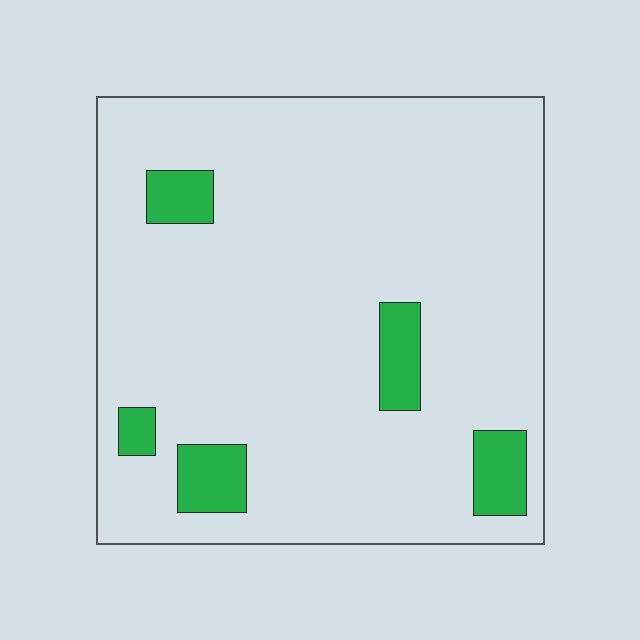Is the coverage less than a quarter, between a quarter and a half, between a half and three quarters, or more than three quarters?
Less than a quarter.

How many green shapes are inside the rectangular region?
5.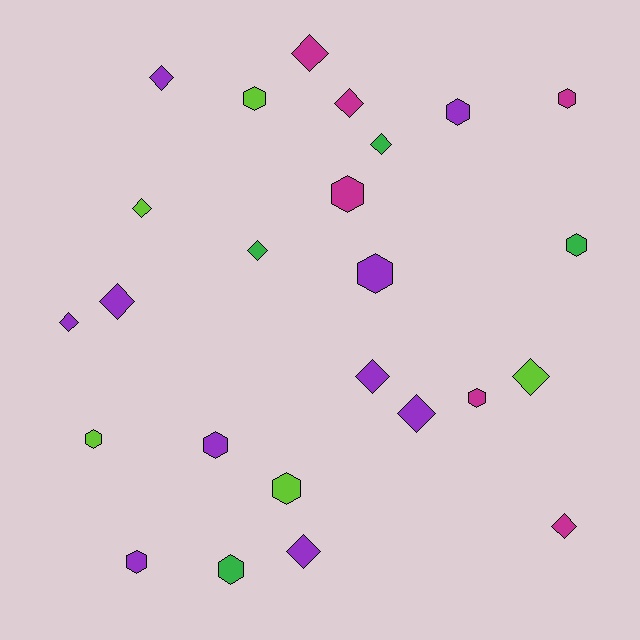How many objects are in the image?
There are 25 objects.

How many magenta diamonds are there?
There are 3 magenta diamonds.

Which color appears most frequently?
Purple, with 10 objects.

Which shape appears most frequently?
Diamond, with 13 objects.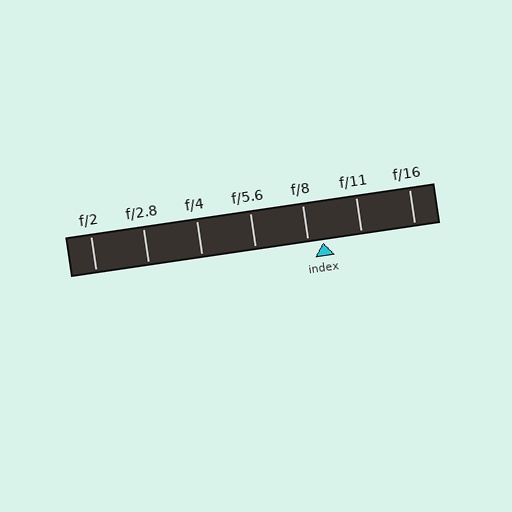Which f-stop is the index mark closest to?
The index mark is closest to f/8.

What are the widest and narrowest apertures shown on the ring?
The widest aperture shown is f/2 and the narrowest is f/16.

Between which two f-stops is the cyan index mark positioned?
The index mark is between f/8 and f/11.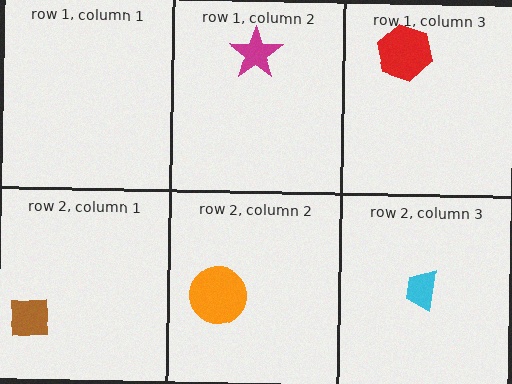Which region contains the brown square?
The row 2, column 1 region.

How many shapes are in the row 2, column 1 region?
1.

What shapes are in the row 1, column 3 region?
The red hexagon.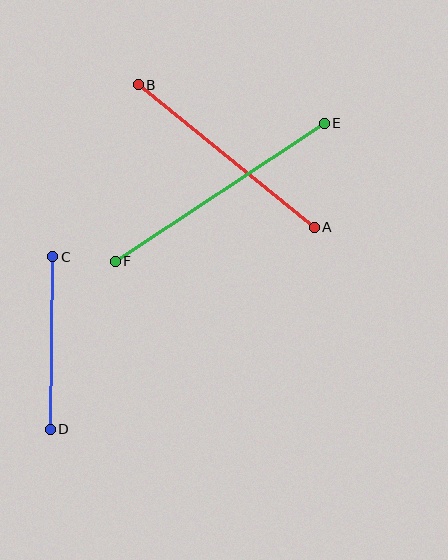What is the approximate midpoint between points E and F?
The midpoint is at approximately (220, 192) pixels.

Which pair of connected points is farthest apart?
Points E and F are farthest apart.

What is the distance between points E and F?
The distance is approximately 250 pixels.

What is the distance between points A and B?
The distance is approximately 226 pixels.